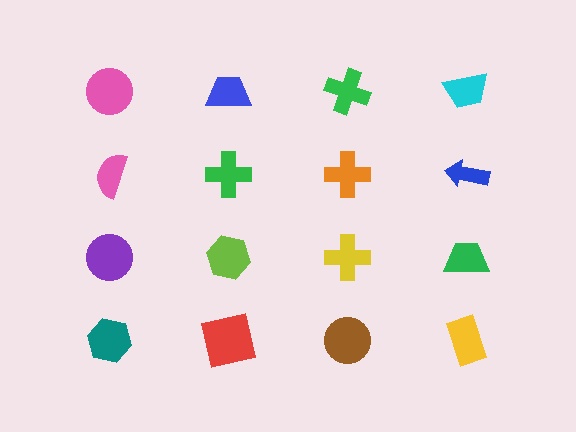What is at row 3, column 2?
A lime hexagon.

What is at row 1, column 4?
A cyan trapezoid.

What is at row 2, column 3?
An orange cross.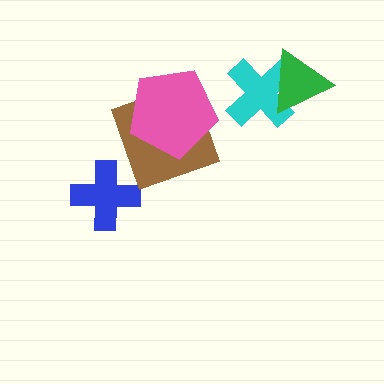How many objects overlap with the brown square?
1 object overlaps with the brown square.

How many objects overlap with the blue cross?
0 objects overlap with the blue cross.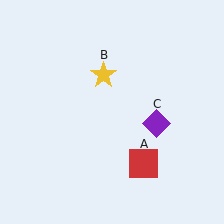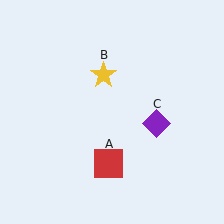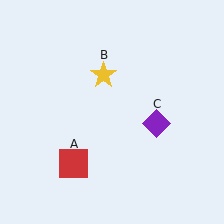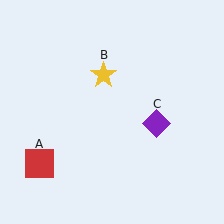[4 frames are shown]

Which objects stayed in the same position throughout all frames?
Yellow star (object B) and purple diamond (object C) remained stationary.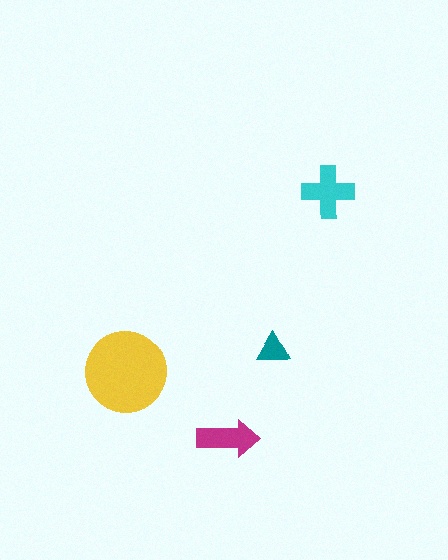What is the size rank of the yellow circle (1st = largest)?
1st.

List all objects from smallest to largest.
The teal triangle, the magenta arrow, the cyan cross, the yellow circle.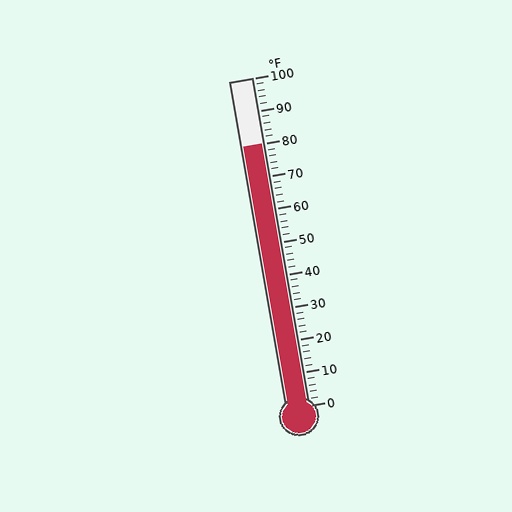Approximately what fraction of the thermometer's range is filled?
The thermometer is filled to approximately 80% of its range.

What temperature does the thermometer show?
The thermometer shows approximately 80°F.